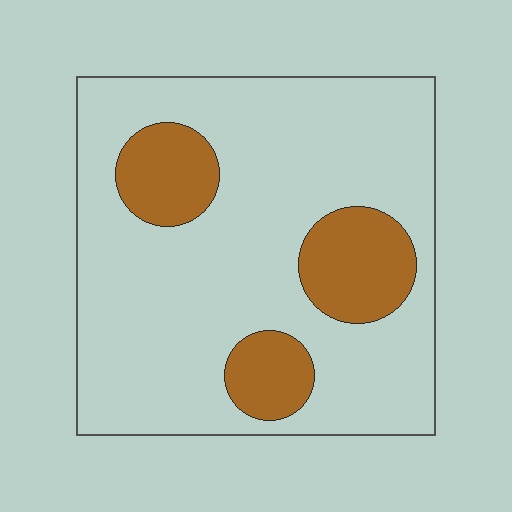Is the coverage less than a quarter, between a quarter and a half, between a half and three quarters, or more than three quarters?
Less than a quarter.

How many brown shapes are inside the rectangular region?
3.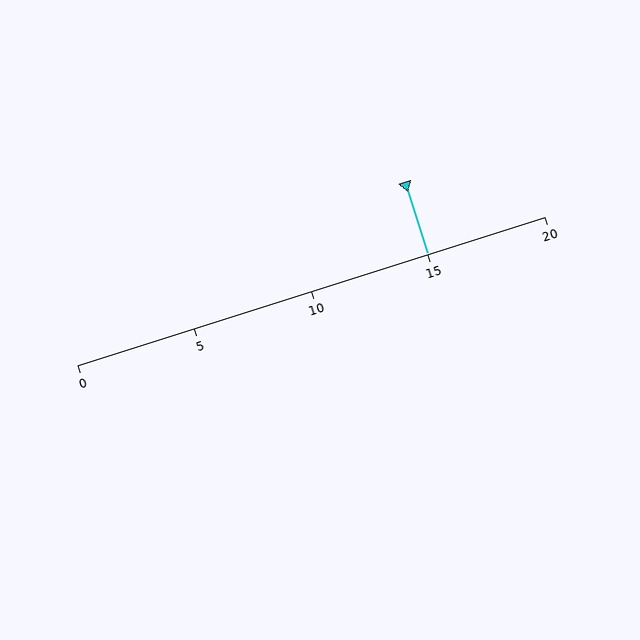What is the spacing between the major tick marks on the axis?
The major ticks are spaced 5 apart.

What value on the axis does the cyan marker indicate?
The marker indicates approximately 15.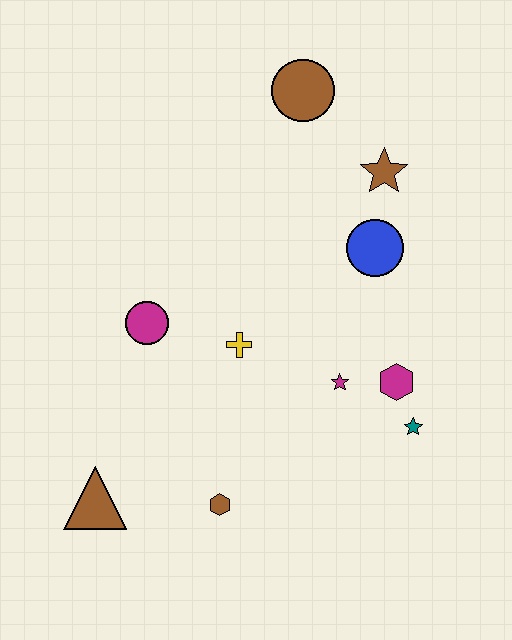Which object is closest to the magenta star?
The magenta hexagon is closest to the magenta star.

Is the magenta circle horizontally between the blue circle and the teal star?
No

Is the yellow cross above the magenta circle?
No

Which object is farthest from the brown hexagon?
The brown circle is farthest from the brown hexagon.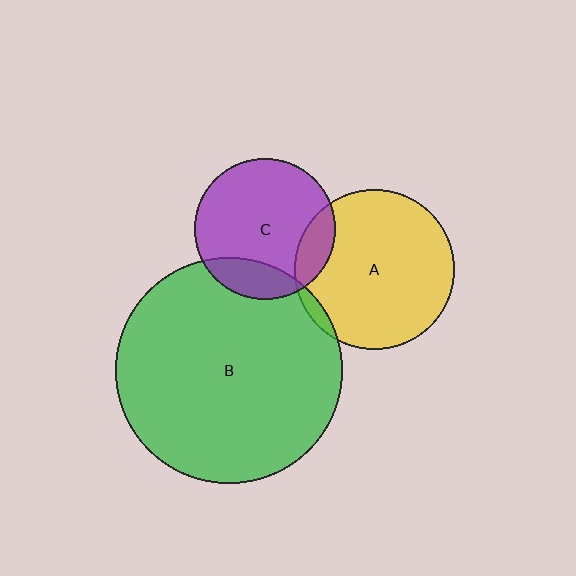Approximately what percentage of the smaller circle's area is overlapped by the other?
Approximately 20%.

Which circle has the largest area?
Circle B (green).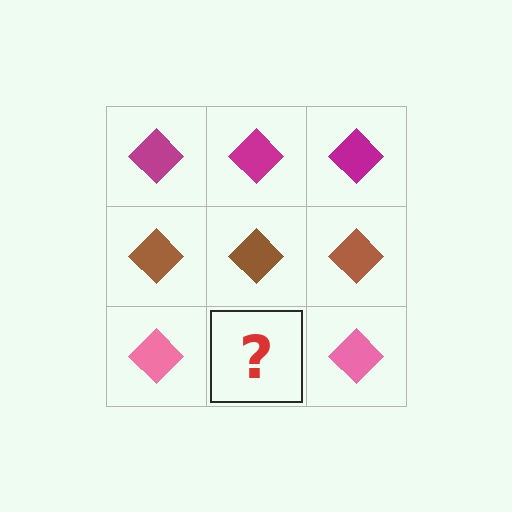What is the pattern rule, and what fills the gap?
The rule is that each row has a consistent color. The gap should be filled with a pink diamond.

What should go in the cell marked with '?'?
The missing cell should contain a pink diamond.